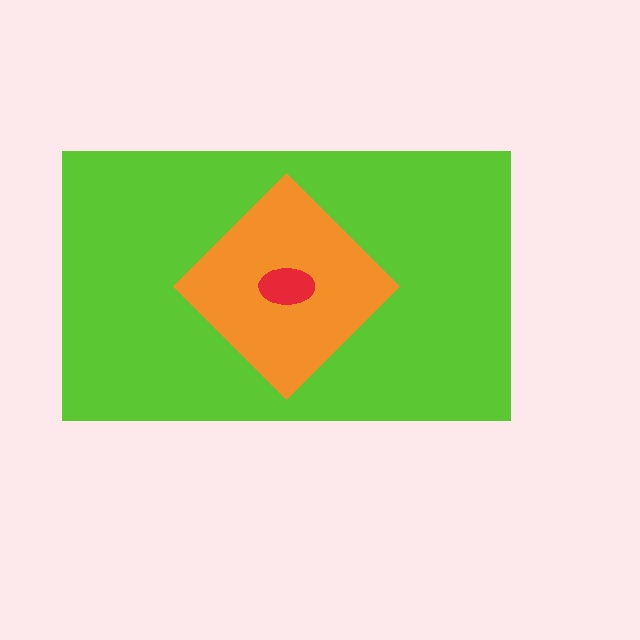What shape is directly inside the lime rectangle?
The orange diamond.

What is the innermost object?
The red ellipse.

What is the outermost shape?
The lime rectangle.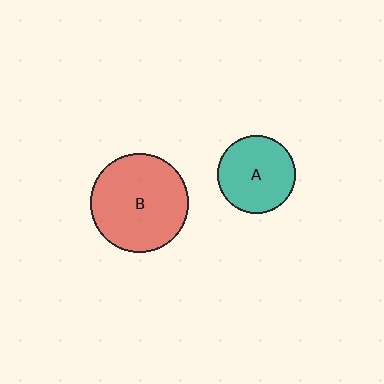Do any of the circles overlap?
No, none of the circles overlap.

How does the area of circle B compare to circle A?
Approximately 1.6 times.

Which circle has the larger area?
Circle B (red).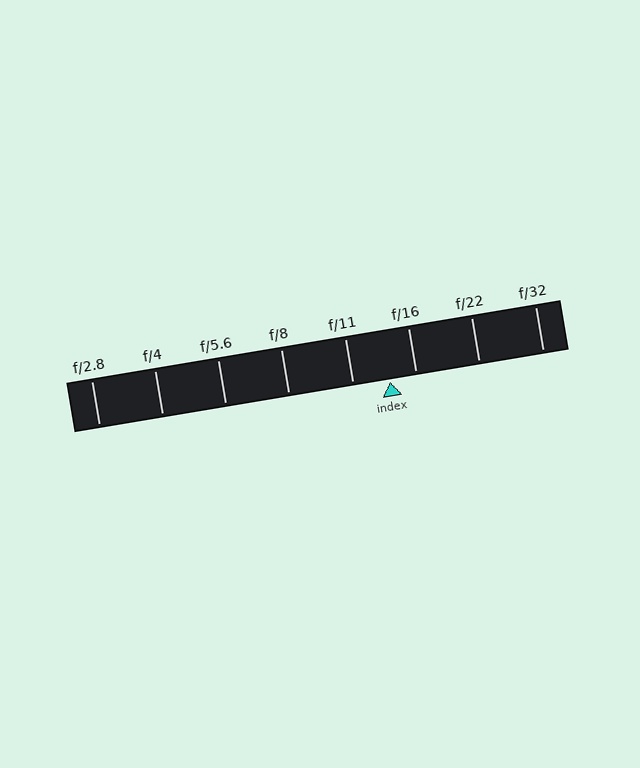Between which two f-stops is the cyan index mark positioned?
The index mark is between f/11 and f/16.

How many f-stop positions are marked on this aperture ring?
There are 8 f-stop positions marked.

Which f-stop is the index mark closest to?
The index mark is closest to f/16.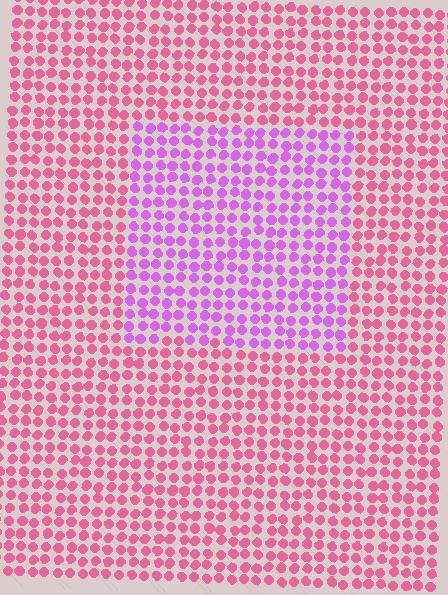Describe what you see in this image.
The image is filled with small pink elements in a uniform arrangement. A rectangle-shaped region is visible where the elements are tinted to a slightly different hue, forming a subtle color boundary.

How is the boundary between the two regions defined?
The boundary is defined purely by a slight shift in hue (about 41 degrees). Spacing, size, and orientation are identical on both sides.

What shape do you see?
I see a rectangle.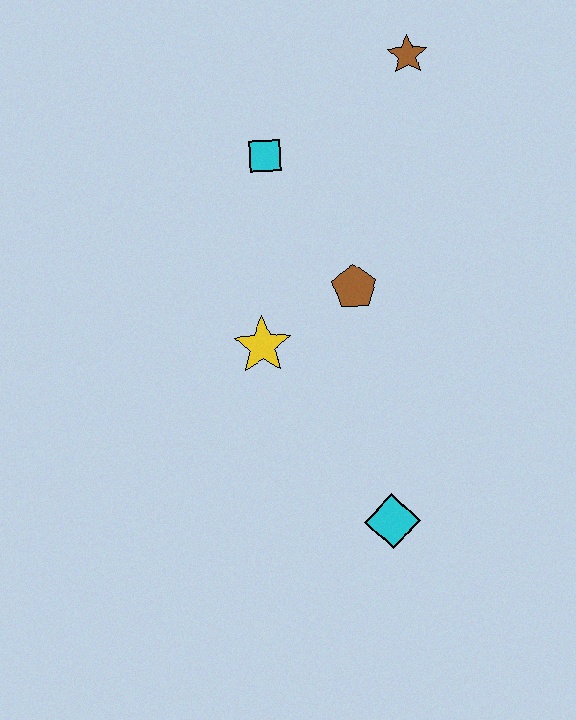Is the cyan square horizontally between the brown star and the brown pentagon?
No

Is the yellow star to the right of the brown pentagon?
No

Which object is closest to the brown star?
The cyan square is closest to the brown star.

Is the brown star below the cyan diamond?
No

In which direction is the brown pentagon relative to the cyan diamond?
The brown pentagon is above the cyan diamond.